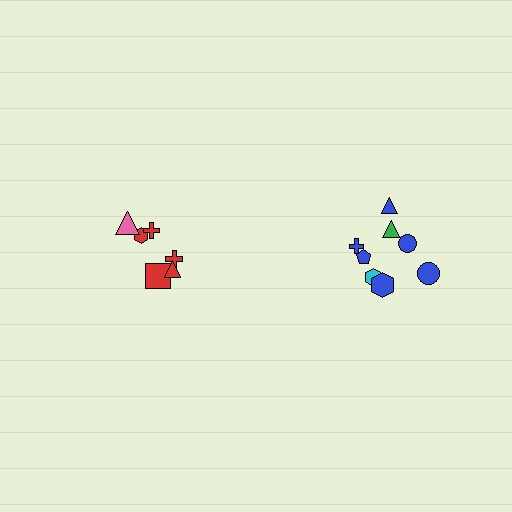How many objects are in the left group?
There are 6 objects.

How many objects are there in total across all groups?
There are 14 objects.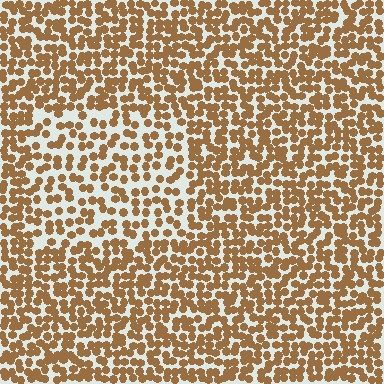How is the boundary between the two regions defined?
The boundary is defined by a change in element density (approximately 1.6x ratio). All elements are the same color, size, and shape.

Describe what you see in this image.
The image contains small brown elements arranged at two different densities. A rectangle-shaped region is visible where the elements are less densely packed than the surrounding area.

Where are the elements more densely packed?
The elements are more densely packed outside the rectangle boundary.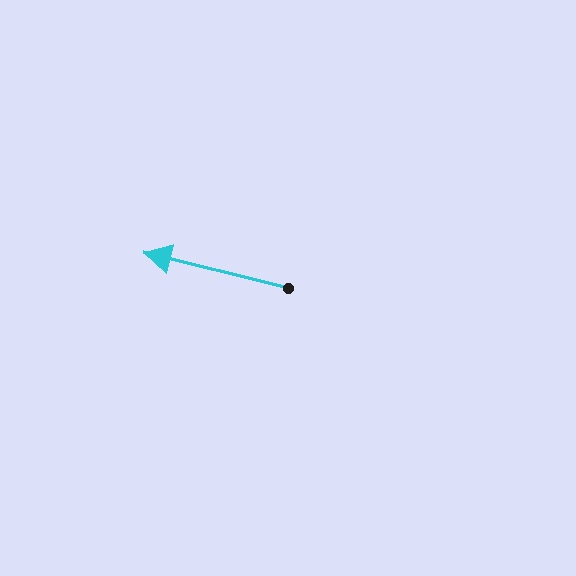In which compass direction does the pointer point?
West.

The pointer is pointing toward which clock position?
Roughly 9 o'clock.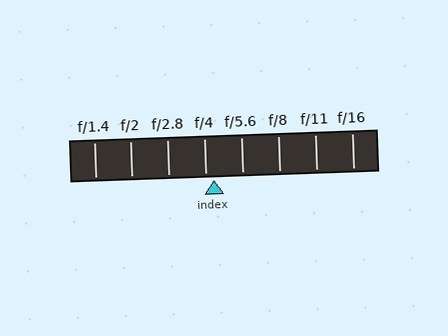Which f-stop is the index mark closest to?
The index mark is closest to f/4.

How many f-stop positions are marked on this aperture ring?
There are 8 f-stop positions marked.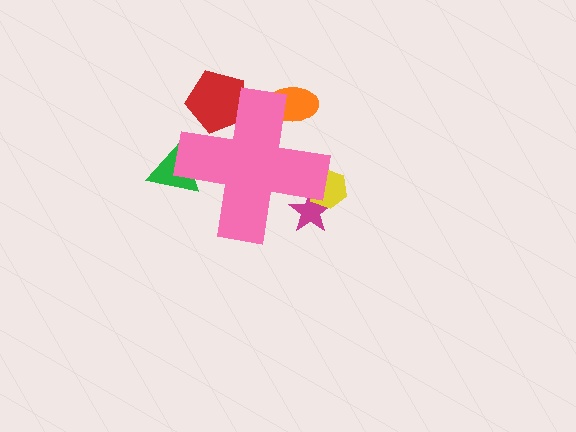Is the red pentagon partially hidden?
Yes, the red pentagon is partially hidden behind the pink cross.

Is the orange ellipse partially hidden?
Yes, the orange ellipse is partially hidden behind the pink cross.